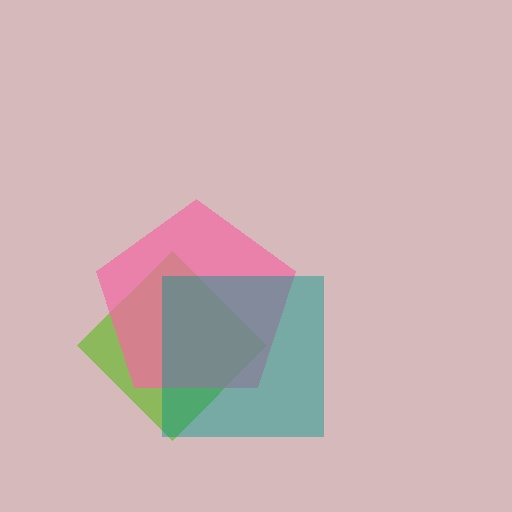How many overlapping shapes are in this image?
There are 3 overlapping shapes in the image.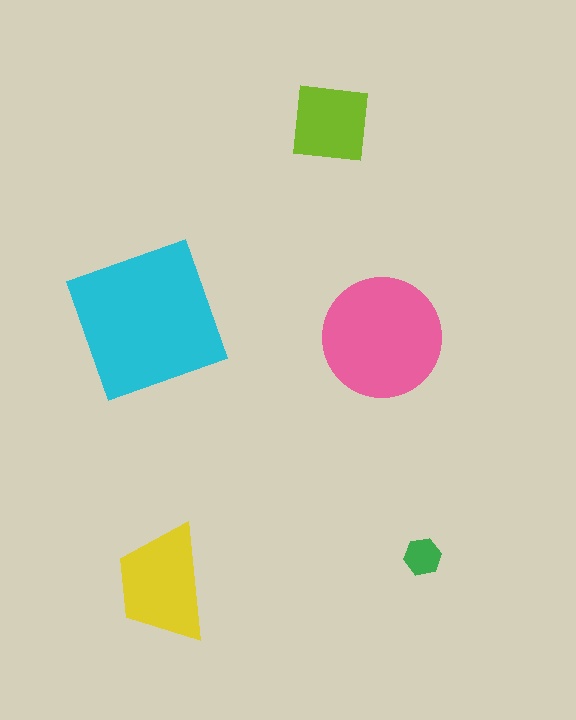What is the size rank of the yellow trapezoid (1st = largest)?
3rd.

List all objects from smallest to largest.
The green hexagon, the lime square, the yellow trapezoid, the pink circle, the cyan square.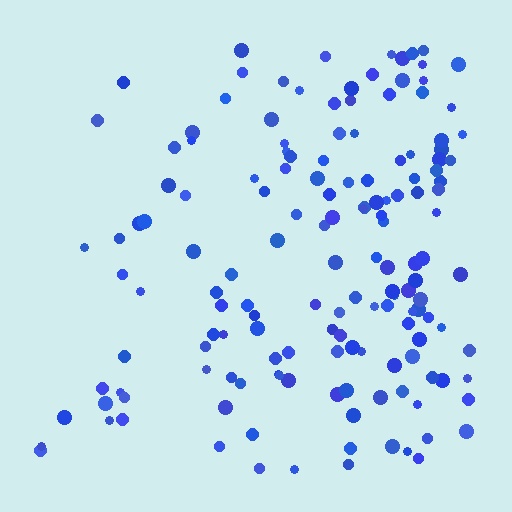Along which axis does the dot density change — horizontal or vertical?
Horizontal.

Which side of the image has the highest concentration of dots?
The right.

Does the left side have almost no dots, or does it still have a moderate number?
Still a moderate number, just noticeably fewer than the right.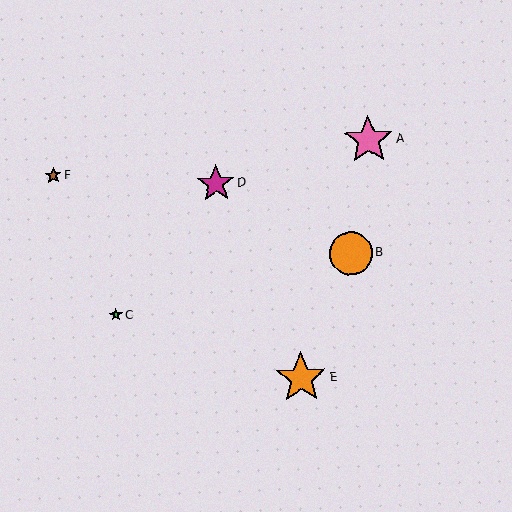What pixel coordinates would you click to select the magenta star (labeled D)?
Click at (216, 183) to select the magenta star D.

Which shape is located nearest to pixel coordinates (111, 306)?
The green star (labeled C) at (116, 315) is nearest to that location.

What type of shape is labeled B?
Shape B is an orange circle.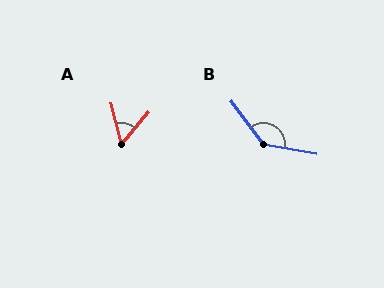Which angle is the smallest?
A, at approximately 55 degrees.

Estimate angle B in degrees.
Approximately 137 degrees.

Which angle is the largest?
B, at approximately 137 degrees.